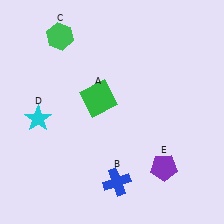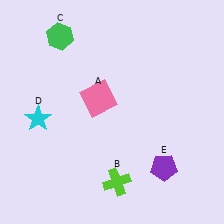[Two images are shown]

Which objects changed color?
A changed from green to pink. B changed from blue to lime.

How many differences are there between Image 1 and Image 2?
There are 2 differences between the two images.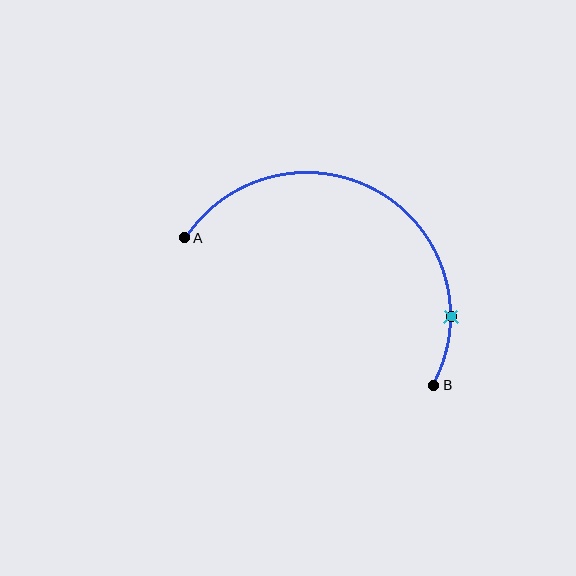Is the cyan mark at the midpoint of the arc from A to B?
No. The cyan mark lies on the arc but is closer to endpoint B. The arc midpoint would be at the point on the curve equidistant along the arc from both A and B.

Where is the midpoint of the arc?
The arc midpoint is the point on the curve farthest from the straight line joining A and B. It sits above that line.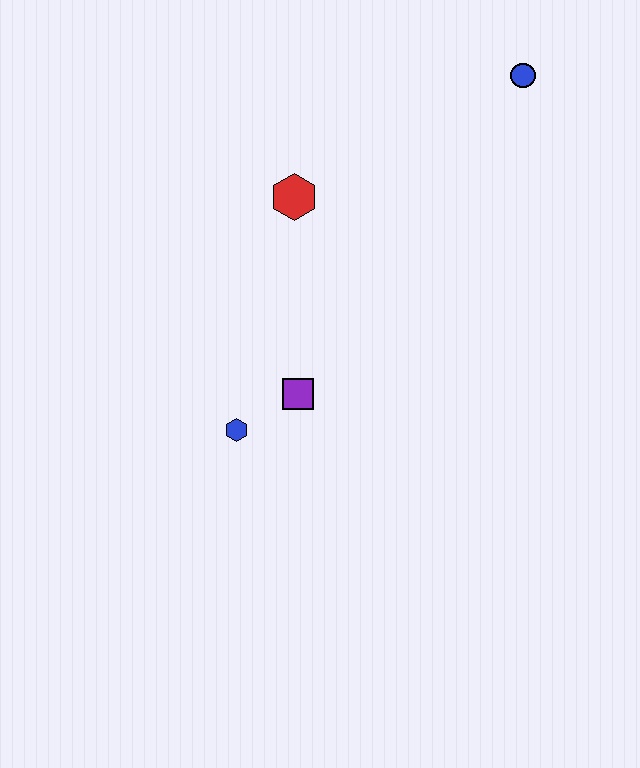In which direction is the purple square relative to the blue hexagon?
The purple square is to the right of the blue hexagon.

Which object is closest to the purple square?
The blue hexagon is closest to the purple square.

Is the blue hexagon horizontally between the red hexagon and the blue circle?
No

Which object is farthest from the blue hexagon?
The blue circle is farthest from the blue hexagon.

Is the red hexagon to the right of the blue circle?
No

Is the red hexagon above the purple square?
Yes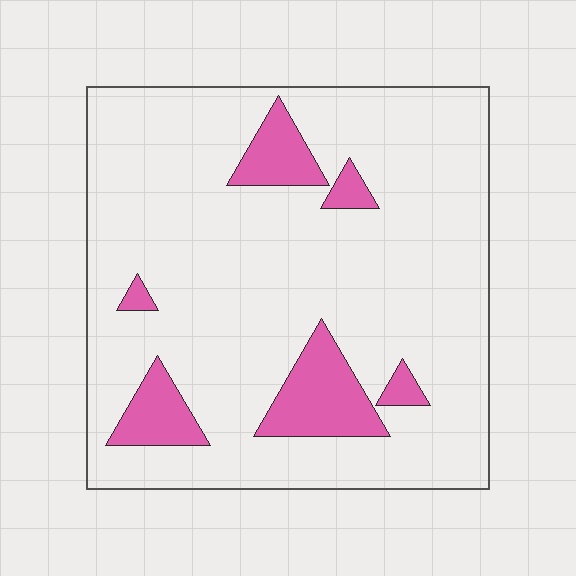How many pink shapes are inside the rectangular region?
6.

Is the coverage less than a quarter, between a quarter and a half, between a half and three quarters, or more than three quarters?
Less than a quarter.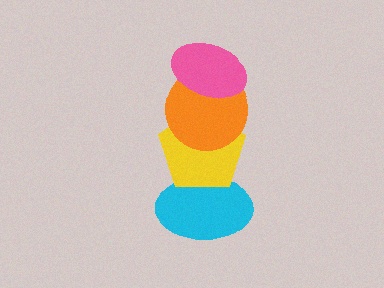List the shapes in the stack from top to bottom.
From top to bottom: the pink ellipse, the orange circle, the yellow pentagon, the cyan ellipse.